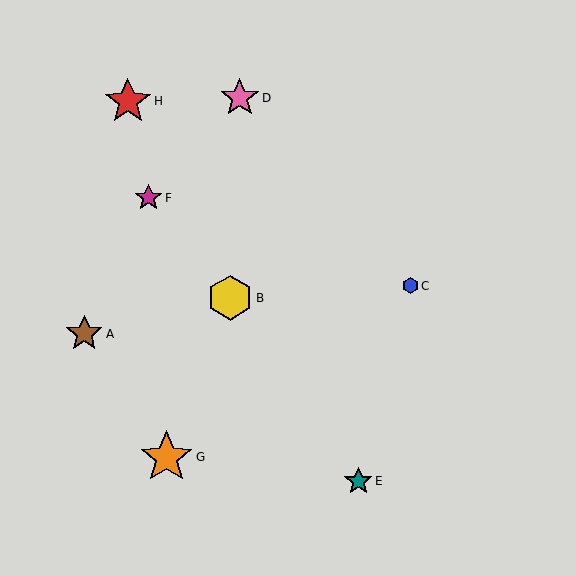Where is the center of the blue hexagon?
The center of the blue hexagon is at (410, 286).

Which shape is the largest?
The orange star (labeled G) is the largest.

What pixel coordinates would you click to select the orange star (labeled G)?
Click at (167, 457) to select the orange star G.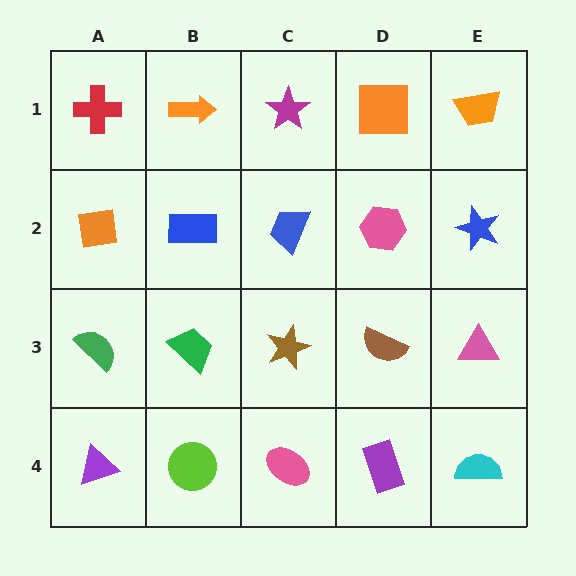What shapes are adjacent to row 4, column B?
A green trapezoid (row 3, column B), a purple triangle (row 4, column A), a pink ellipse (row 4, column C).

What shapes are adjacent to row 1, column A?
An orange square (row 2, column A), an orange arrow (row 1, column B).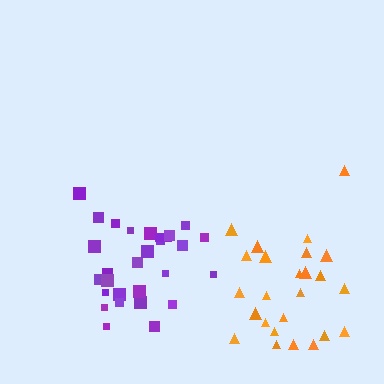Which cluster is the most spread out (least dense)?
Orange.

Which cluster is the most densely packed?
Purple.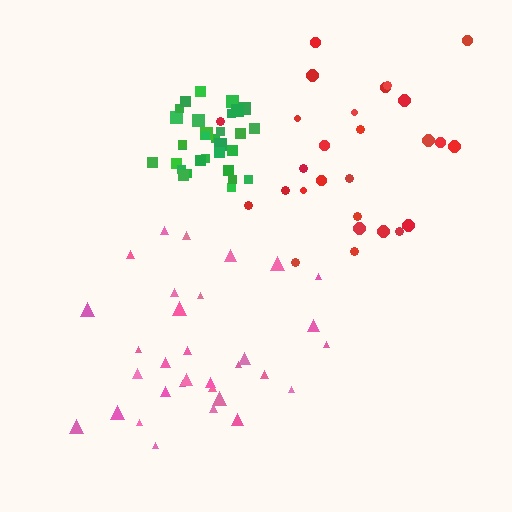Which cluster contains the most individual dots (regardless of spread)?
Pink (32).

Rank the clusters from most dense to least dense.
green, pink, red.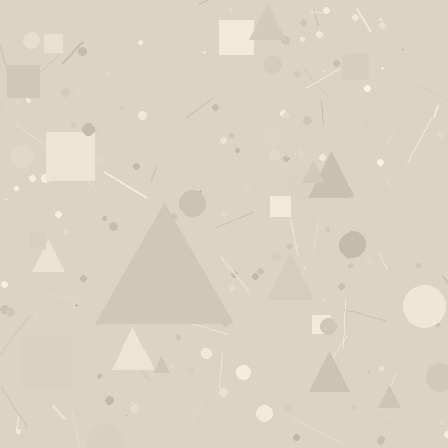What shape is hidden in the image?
A triangle is hidden in the image.